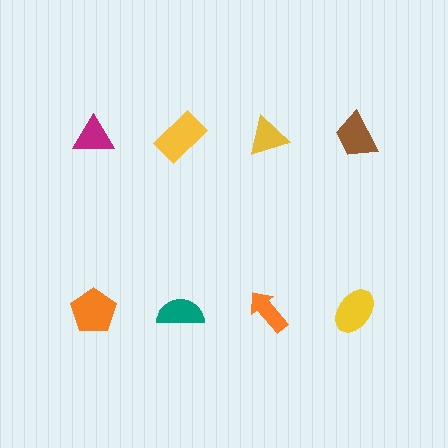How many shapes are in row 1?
4 shapes.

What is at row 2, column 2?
A teal semicircle.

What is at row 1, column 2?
A yellow rectangle.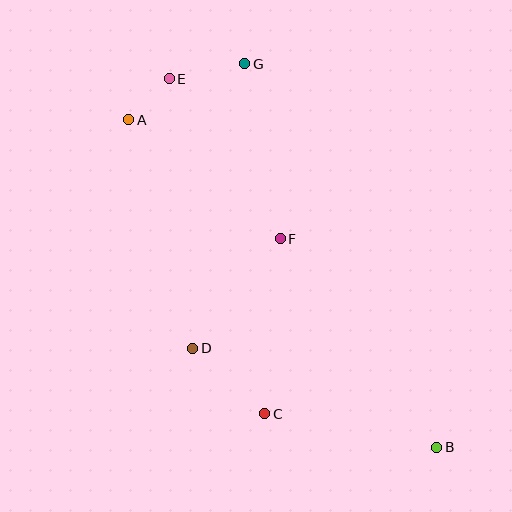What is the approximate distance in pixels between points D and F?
The distance between D and F is approximately 140 pixels.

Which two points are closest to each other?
Points A and E are closest to each other.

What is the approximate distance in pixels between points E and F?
The distance between E and F is approximately 194 pixels.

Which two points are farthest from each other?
Points B and E are farthest from each other.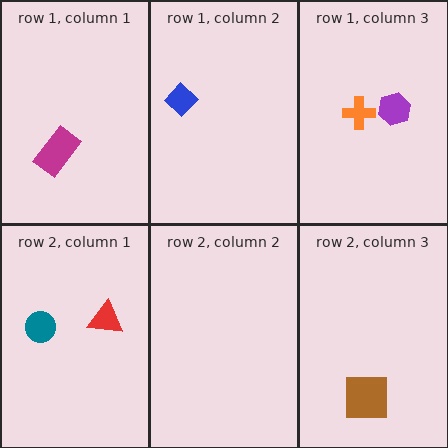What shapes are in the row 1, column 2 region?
The blue diamond.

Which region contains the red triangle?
The row 2, column 1 region.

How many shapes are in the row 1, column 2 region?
1.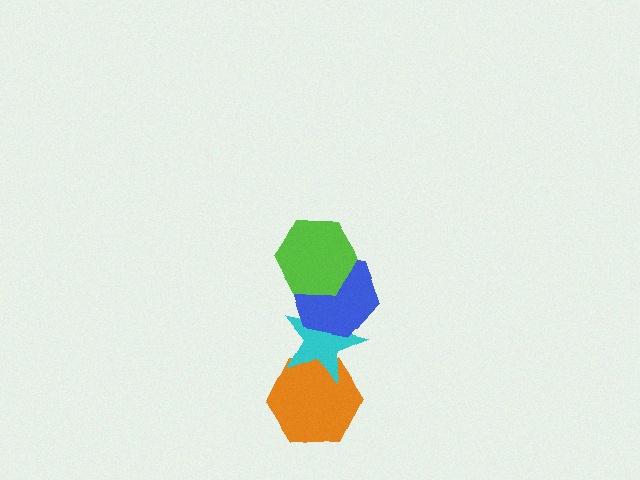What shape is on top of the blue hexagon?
The lime hexagon is on top of the blue hexagon.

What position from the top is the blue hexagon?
The blue hexagon is 2nd from the top.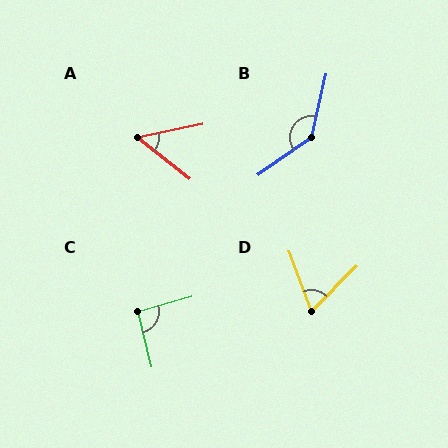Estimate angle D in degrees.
Approximately 65 degrees.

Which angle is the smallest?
A, at approximately 50 degrees.